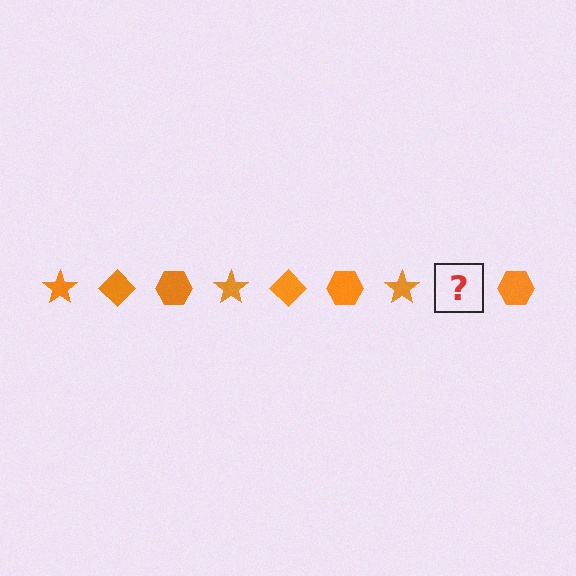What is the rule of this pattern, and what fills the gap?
The rule is that the pattern cycles through star, diamond, hexagon shapes in orange. The gap should be filled with an orange diamond.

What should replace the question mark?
The question mark should be replaced with an orange diamond.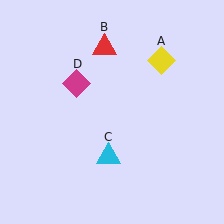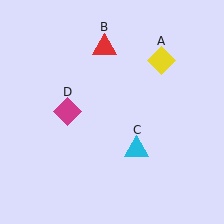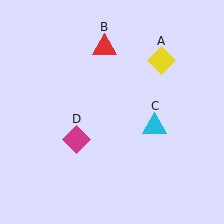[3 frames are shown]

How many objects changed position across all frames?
2 objects changed position: cyan triangle (object C), magenta diamond (object D).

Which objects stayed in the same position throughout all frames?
Yellow diamond (object A) and red triangle (object B) remained stationary.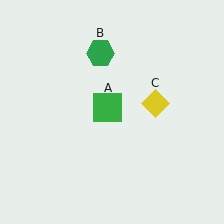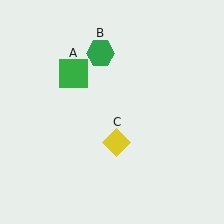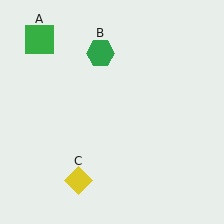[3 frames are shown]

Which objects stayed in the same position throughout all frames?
Green hexagon (object B) remained stationary.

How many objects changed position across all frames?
2 objects changed position: green square (object A), yellow diamond (object C).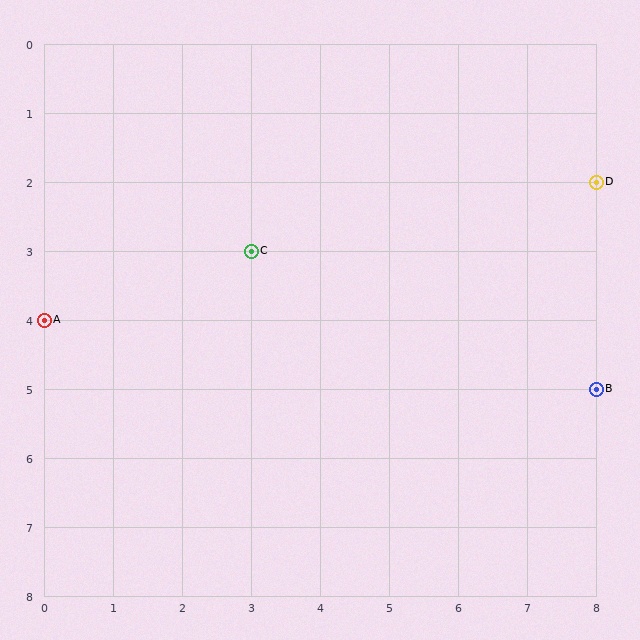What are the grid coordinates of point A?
Point A is at grid coordinates (0, 4).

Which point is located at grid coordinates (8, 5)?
Point B is at (8, 5).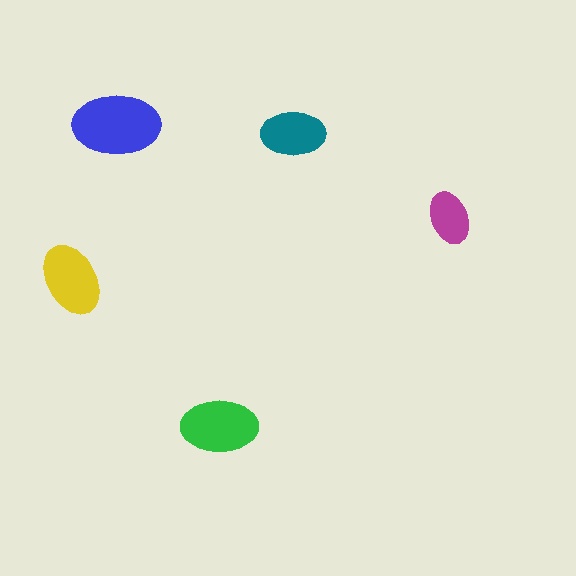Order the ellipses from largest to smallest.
the blue one, the green one, the yellow one, the teal one, the magenta one.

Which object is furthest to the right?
The magenta ellipse is rightmost.